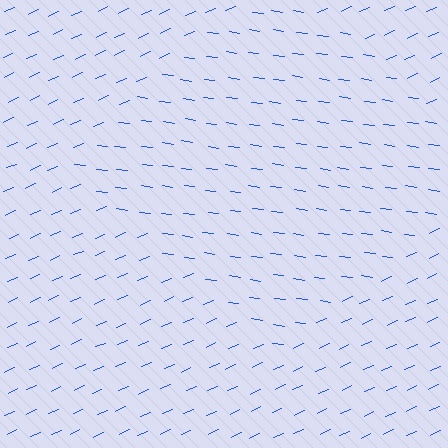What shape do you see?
I see a diamond.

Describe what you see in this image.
The image is filled with small blue line segments. A diamond region in the image has lines oriented differently from the surrounding lines, creating a visible texture boundary.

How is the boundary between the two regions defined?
The boundary is defined purely by a change in line orientation (approximately 32 degrees difference). All lines are the same color and thickness.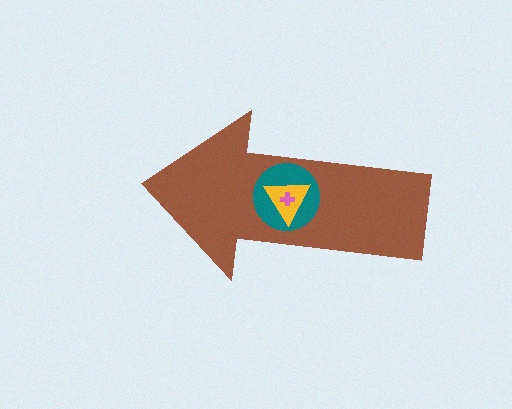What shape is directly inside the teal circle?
The yellow triangle.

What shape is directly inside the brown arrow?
The teal circle.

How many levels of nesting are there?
4.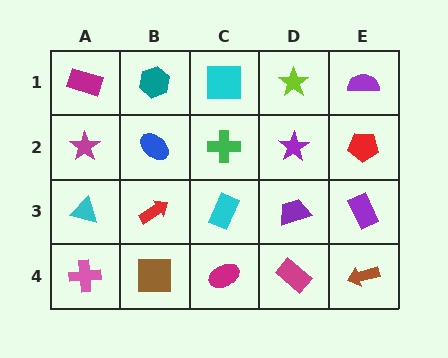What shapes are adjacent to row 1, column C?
A green cross (row 2, column C), a teal hexagon (row 1, column B), a lime star (row 1, column D).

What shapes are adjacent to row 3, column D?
A purple star (row 2, column D), a magenta rectangle (row 4, column D), a cyan rectangle (row 3, column C), a purple rectangle (row 3, column E).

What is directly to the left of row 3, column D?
A cyan rectangle.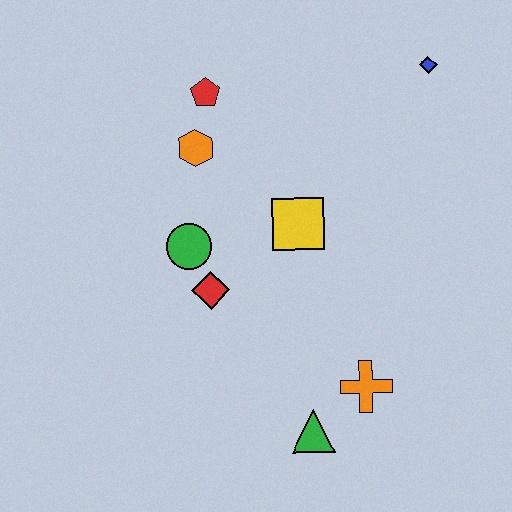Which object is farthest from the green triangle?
The blue diamond is farthest from the green triangle.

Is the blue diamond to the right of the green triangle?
Yes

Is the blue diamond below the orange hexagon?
No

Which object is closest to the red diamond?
The green circle is closest to the red diamond.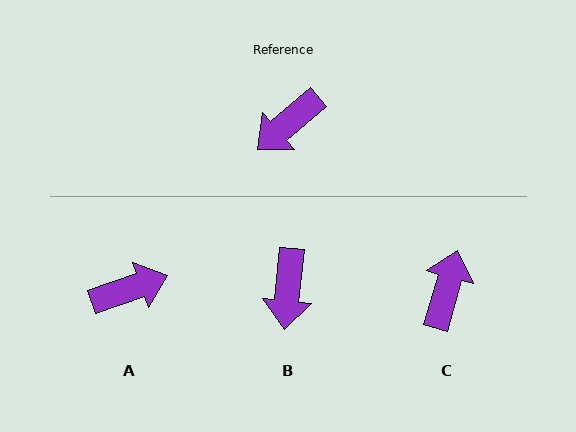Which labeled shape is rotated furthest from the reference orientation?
A, about 159 degrees away.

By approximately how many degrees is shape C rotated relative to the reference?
Approximately 146 degrees clockwise.